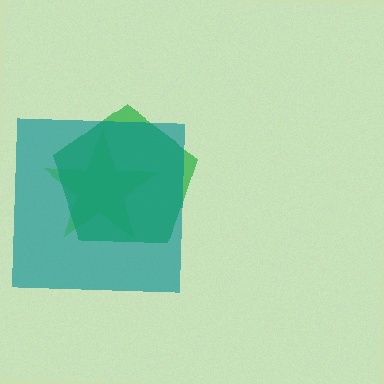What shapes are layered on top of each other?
The layered shapes are: a lime star, a green pentagon, a teal square.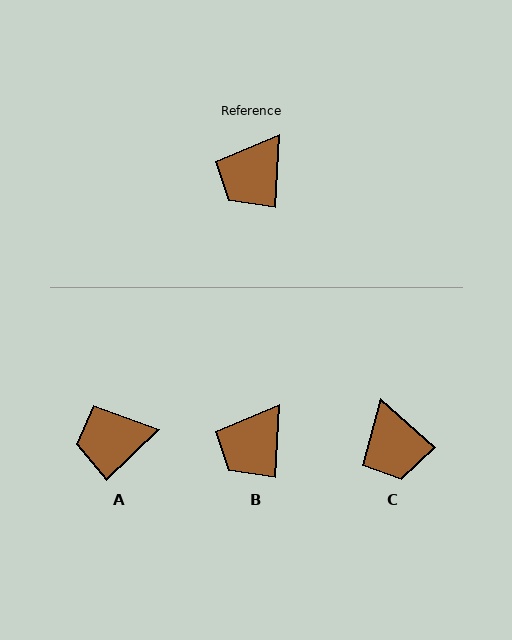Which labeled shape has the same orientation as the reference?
B.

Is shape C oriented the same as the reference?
No, it is off by about 52 degrees.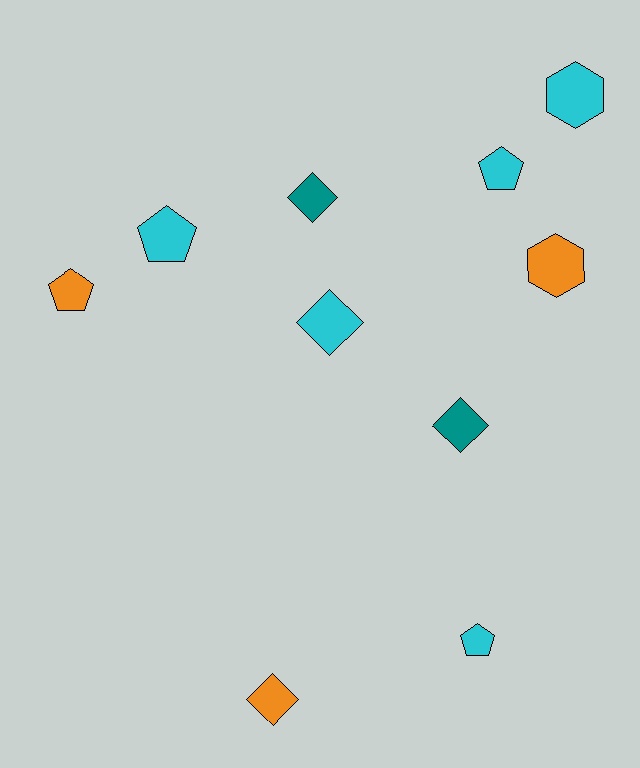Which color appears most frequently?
Cyan, with 5 objects.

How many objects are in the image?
There are 10 objects.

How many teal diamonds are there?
There are 2 teal diamonds.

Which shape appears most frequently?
Pentagon, with 4 objects.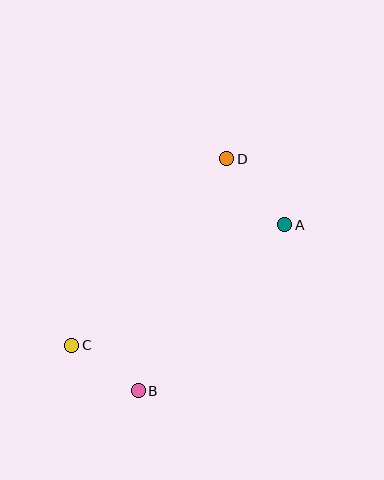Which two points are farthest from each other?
Points B and D are farthest from each other.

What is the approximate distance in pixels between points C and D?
The distance between C and D is approximately 242 pixels.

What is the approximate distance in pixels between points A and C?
The distance between A and C is approximately 244 pixels.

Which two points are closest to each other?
Points B and C are closest to each other.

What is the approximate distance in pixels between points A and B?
The distance between A and B is approximately 221 pixels.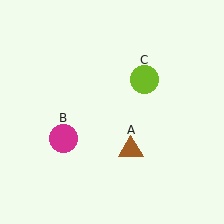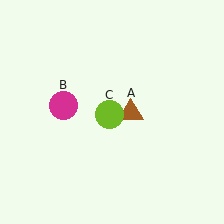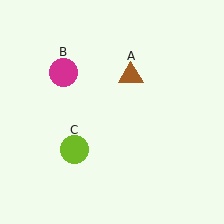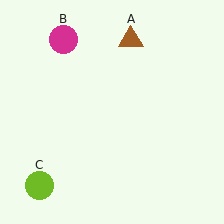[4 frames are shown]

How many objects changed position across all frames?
3 objects changed position: brown triangle (object A), magenta circle (object B), lime circle (object C).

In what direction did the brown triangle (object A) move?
The brown triangle (object A) moved up.